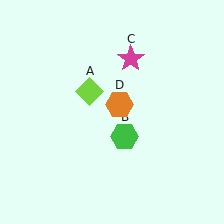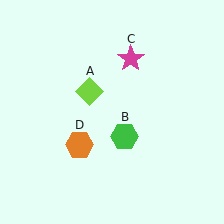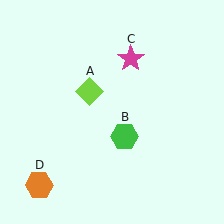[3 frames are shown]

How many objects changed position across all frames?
1 object changed position: orange hexagon (object D).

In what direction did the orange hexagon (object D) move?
The orange hexagon (object D) moved down and to the left.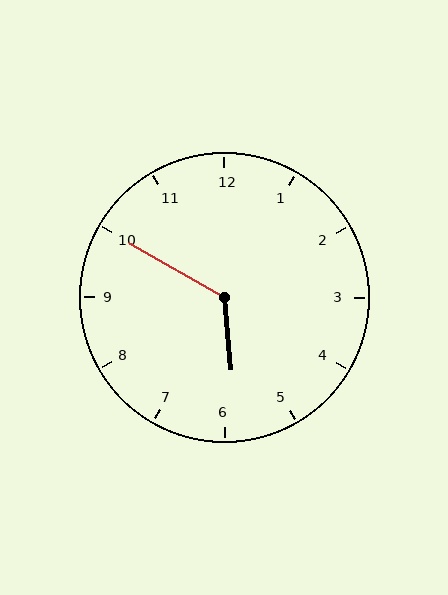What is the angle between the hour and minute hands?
Approximately 125 degrees.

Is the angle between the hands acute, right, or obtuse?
It is obtuse.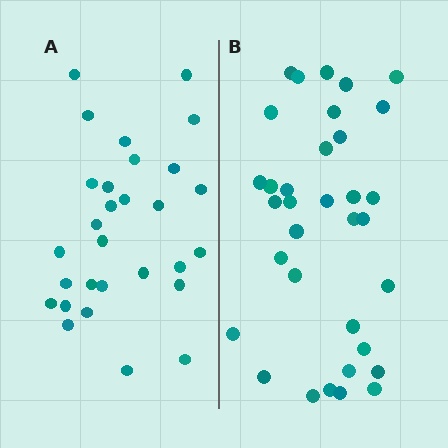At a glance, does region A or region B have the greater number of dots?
Region B (the right region) has more dots.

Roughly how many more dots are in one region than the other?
Region B has about 5 more dots than region A.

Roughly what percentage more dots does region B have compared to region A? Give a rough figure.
About 15% more.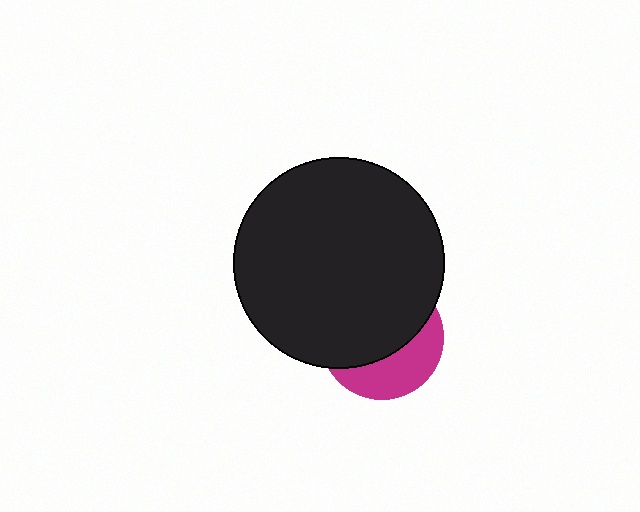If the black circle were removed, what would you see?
You would see the complete magenta circle.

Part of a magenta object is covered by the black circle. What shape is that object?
It is a circle.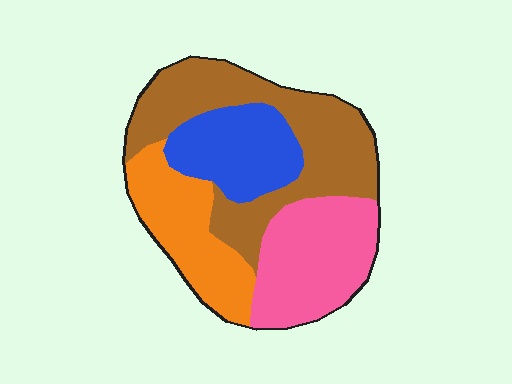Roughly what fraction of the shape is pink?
Pink takes up about one quarter (1/4) of the shape.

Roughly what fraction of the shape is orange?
Orange takes up about one fifth (1/5) of the shape.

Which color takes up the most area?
Brown, at roughly 35%.